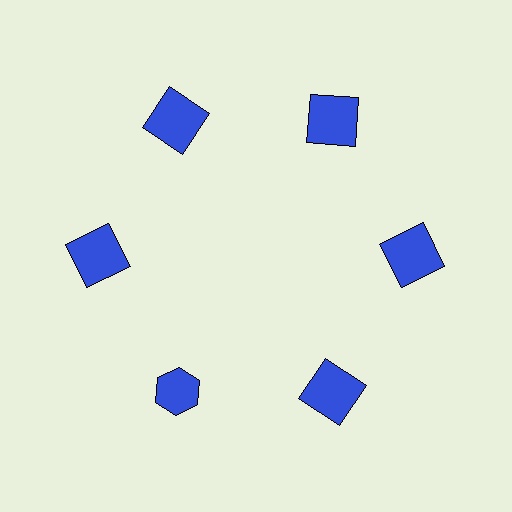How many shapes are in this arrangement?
There are 6 shapes arranged in a ring pattern.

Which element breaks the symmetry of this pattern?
The blue hexagon at roughly the 7 o'clock position breaks the symmetry. All other shapes are blue squares.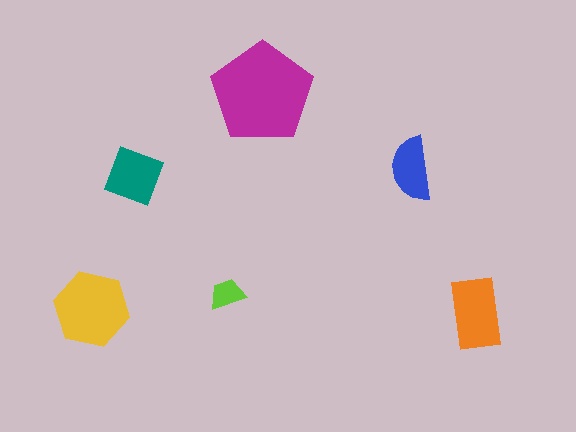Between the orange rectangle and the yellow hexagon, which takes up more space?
The yellow hexagon.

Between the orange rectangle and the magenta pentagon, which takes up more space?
The magenta pentagon.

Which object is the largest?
The magenta pentagon.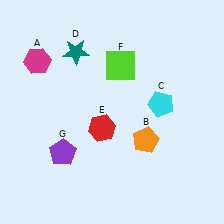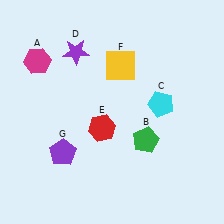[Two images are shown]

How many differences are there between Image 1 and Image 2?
There are 3 differences between the two images.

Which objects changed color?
B changed from orange to green. D changed from teal to purple. F changed from lime to yellow.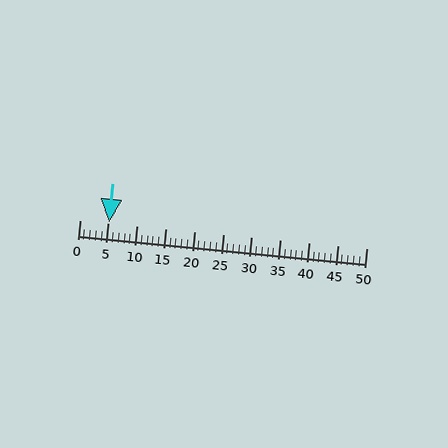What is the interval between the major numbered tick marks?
The major tick marks are spaced 5 units apart.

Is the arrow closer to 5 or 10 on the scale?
The arrow is closer to 5.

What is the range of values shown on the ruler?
The ruler shows values from 0 to 50.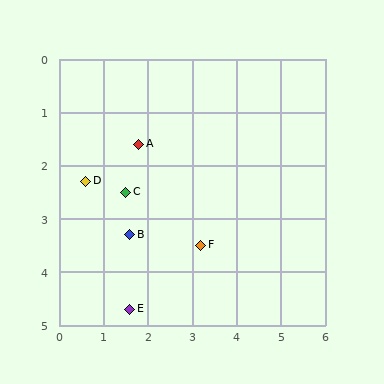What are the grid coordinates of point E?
Point E is at approximately (1.6, 4.7).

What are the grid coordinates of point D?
Point D is at approximately (0.6, 2.3).